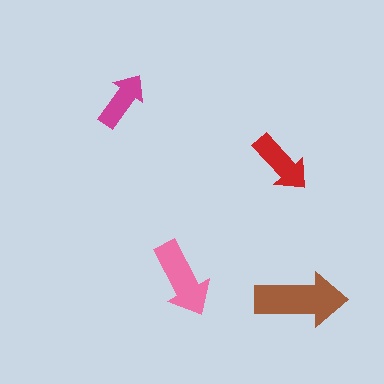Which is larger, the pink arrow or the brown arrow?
The brown one.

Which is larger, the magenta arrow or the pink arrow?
The pink one.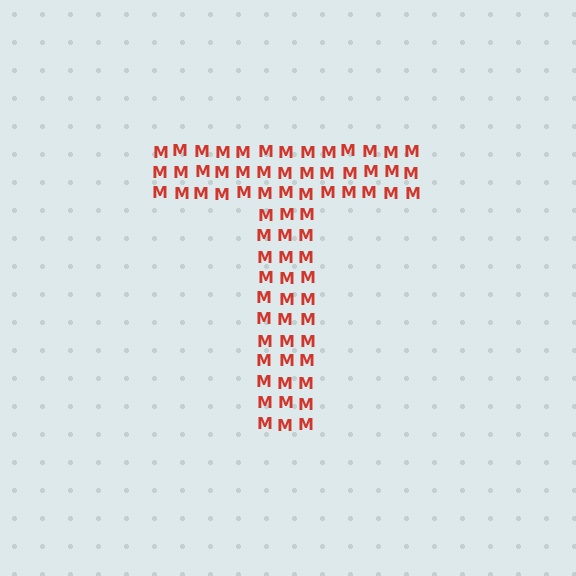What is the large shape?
The large shape is the letter T.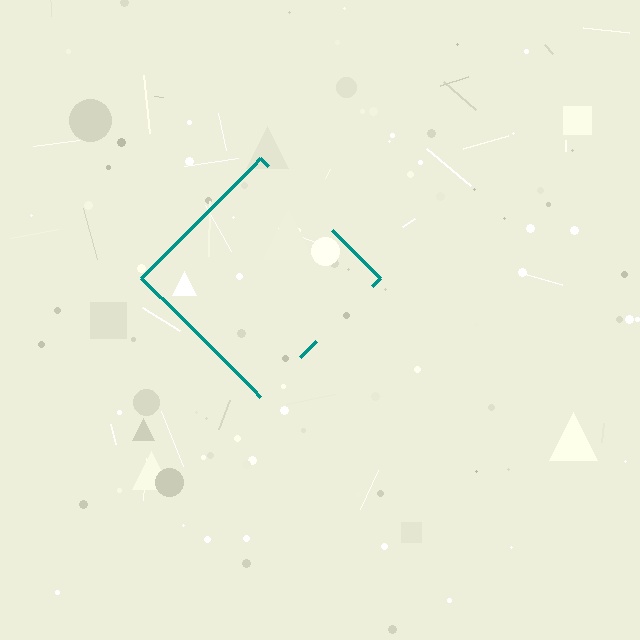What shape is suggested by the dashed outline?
The dashed outline suggests a diamond.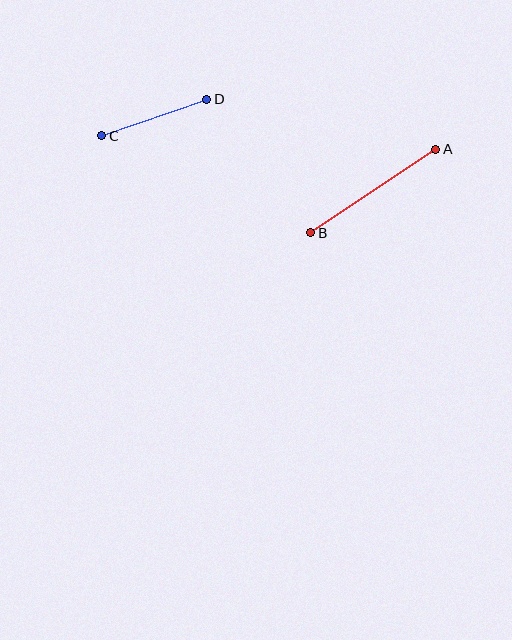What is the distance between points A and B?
The distance is approximately 150 pixels.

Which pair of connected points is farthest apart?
Points A and B are farthest apart.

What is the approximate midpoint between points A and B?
The midpoint is at approximately (373, 191) pixels.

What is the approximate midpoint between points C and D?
The midpoint is at approximately (154, 118) pixels.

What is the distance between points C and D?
The distance is approximately 111 pixels.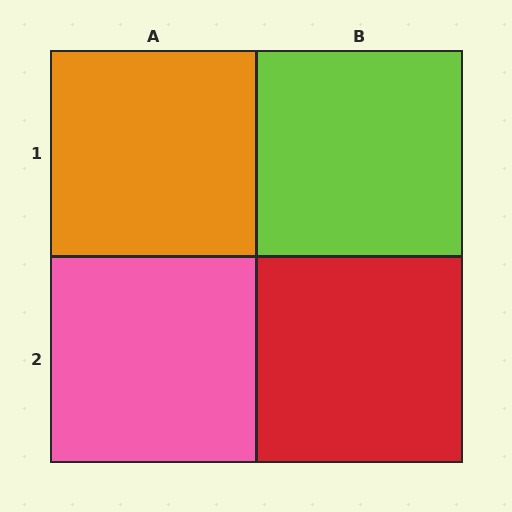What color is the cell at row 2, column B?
Red.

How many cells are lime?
1 cell is lime.